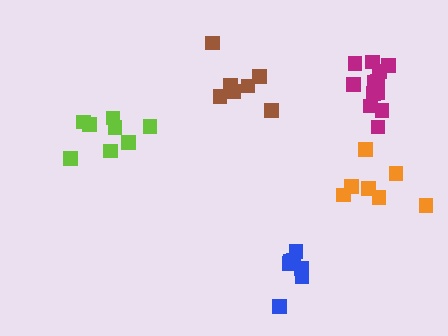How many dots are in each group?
Group 1: 7 dots, Group 2: 8 dots, Group 3: 7 dots, Group 4: 12 dots, Group 5: 7 dots (41 total).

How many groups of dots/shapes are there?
There are 5 groups.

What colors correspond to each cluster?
The clusters are colored: orange, lime, blue, magenta, brown.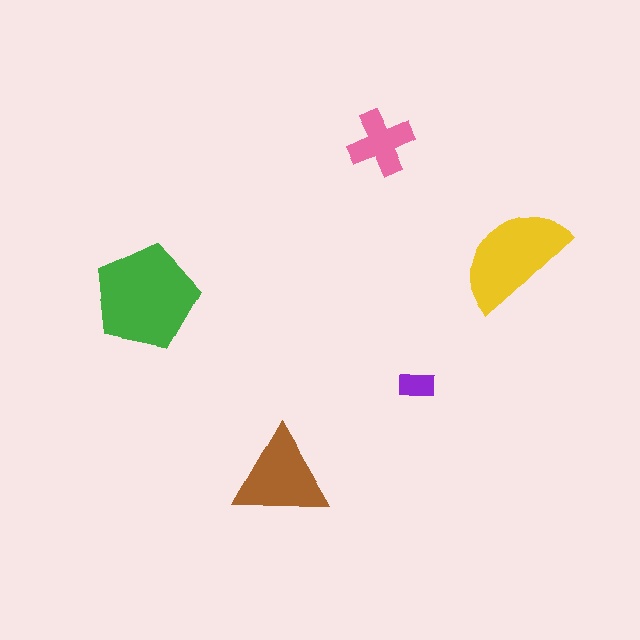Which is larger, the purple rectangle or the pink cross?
The pink cross.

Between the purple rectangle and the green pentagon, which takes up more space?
The green pentagon.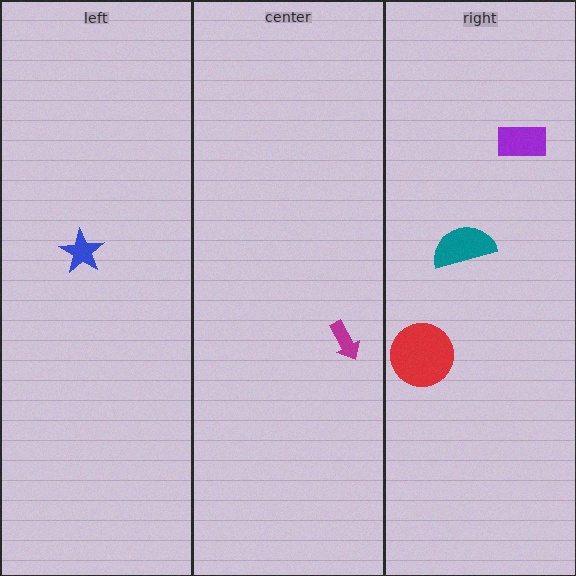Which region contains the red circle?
The right region.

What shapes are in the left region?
The blue star.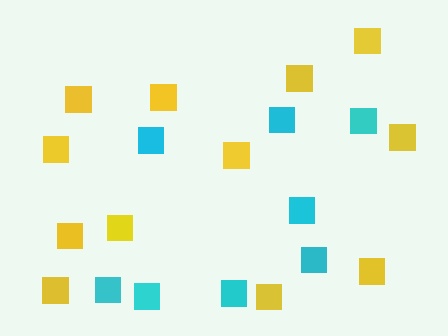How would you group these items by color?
There are 2 groups: one group of yellow squares (12) and one group of cyan squares (8).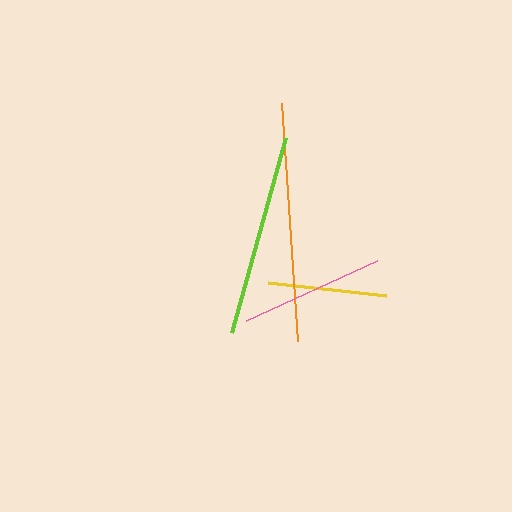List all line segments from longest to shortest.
From longest to shortest: orange, lime, pink, yellow.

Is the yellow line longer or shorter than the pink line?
The pink line is longer than the yellow line.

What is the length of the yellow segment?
The yellow segment is approximately 118 pixels long.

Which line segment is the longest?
The orange line is the longest at approximately 239 pixels.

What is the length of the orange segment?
The orange segment is approximately 239 pixels long.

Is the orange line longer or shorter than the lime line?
The orange line is longer than the lime line.